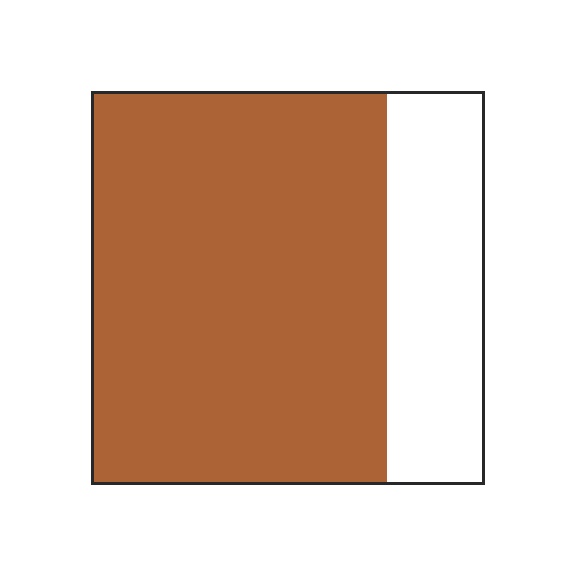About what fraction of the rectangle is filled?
About three quarters (3/4).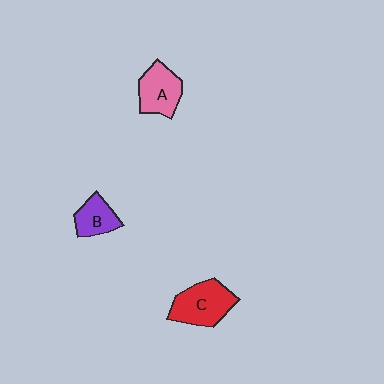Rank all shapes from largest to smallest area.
From largest to smallest: C (red), A (pink), B (purple).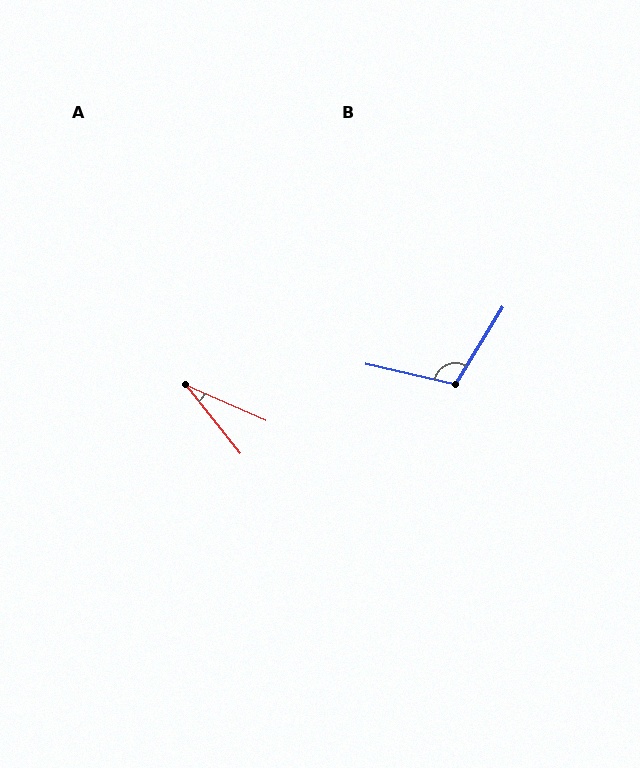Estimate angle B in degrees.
Approximately 109 degrees.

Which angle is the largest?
B, at approximately 109 degrees.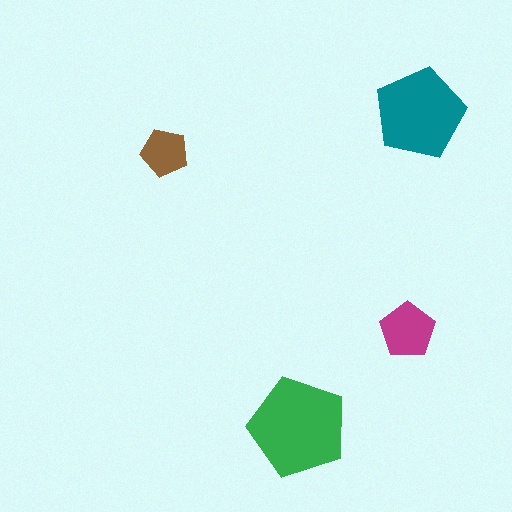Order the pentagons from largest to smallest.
the green one, the teal one, the magenta one, the brown one.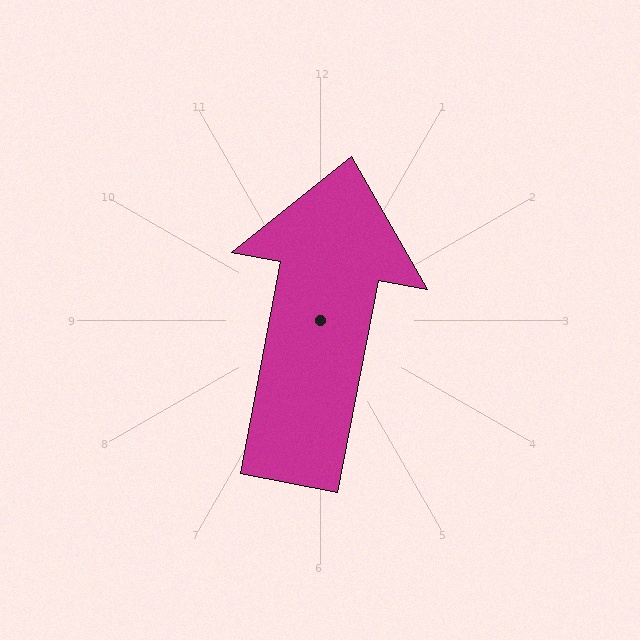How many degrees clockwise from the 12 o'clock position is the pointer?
Approximately 11 degrees.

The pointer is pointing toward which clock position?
Roughly 12 o'clock.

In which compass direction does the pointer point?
North.